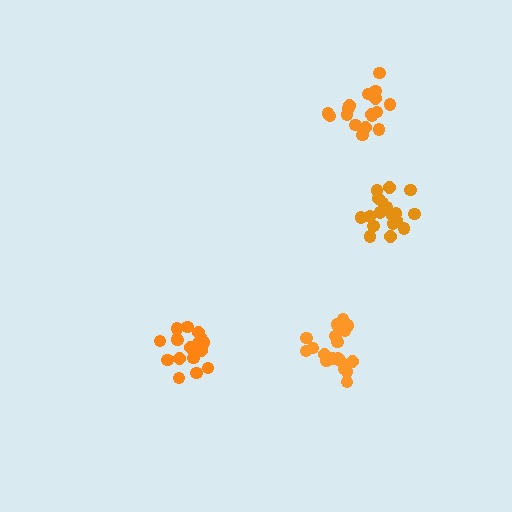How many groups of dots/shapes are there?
There are 4 groups.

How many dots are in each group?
Group 1: 18 dots, Group 2: 18 dots, Group 3: 17 dots, Group 4: 18 dots (71 total).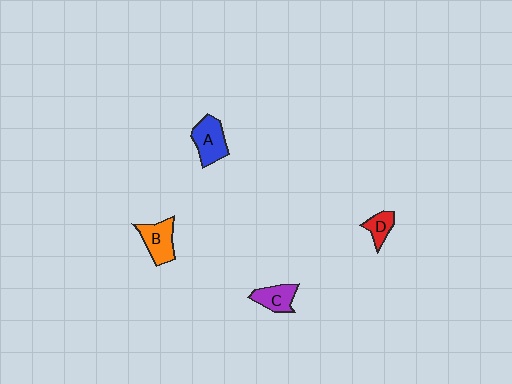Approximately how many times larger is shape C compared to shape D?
Approximately 1.3 times.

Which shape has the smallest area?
Shape D (red).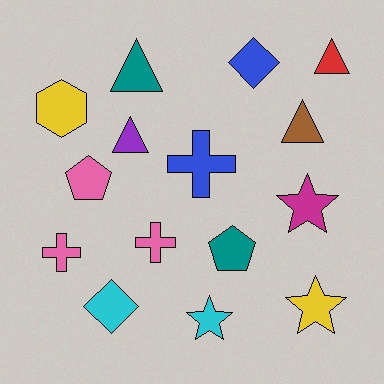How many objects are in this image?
There are 15 objects.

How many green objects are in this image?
There are no green objects.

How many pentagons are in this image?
There are 2 pentagons.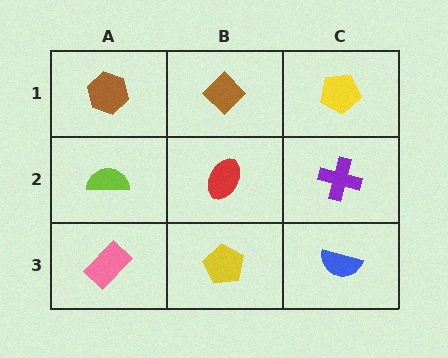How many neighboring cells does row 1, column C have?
2.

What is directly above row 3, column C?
A purple cross.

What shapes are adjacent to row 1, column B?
A red ellipse (row 2, column B), a brown hexagon (row 1, column A), a yellow pentagon (row 1, column C).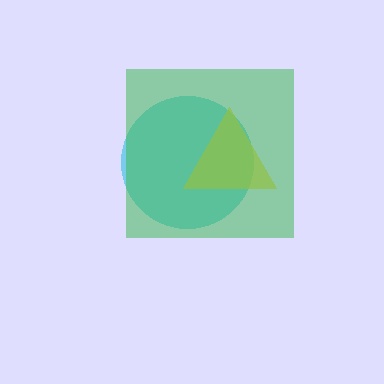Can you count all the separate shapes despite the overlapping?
Yes, there are 3 separate shapes.